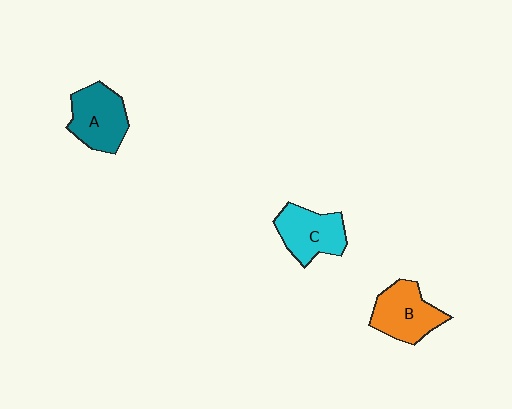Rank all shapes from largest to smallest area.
From largest to smallest: B (orange), A (teal), C (cyan).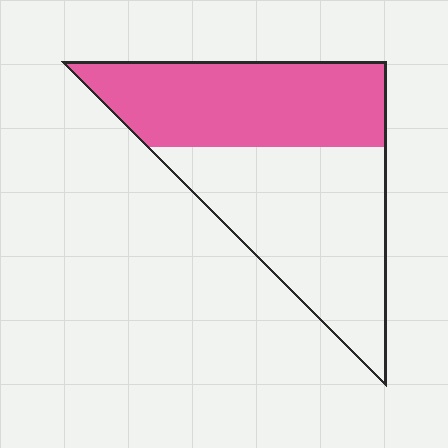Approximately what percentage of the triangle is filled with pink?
Approximately 45%.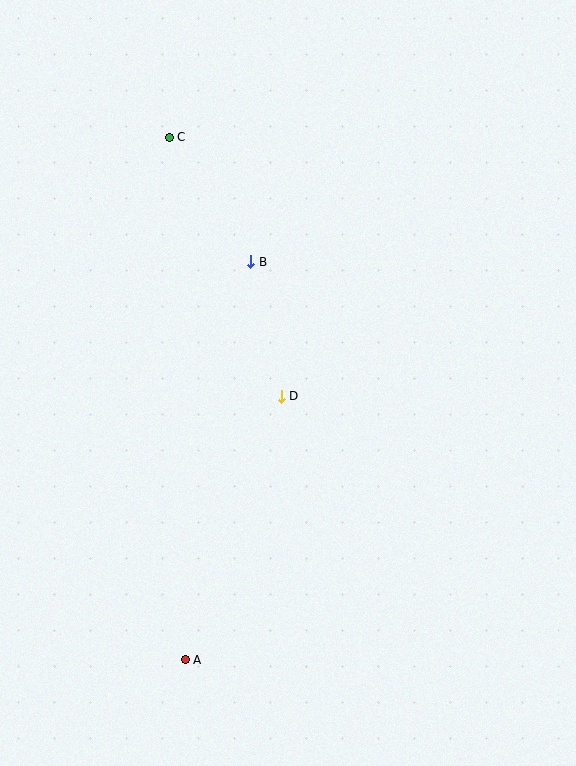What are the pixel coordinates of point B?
Point B is at (251, 262).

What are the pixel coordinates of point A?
Point A is at (185, 660).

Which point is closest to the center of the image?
Point D at (281, 396) is closest to the center.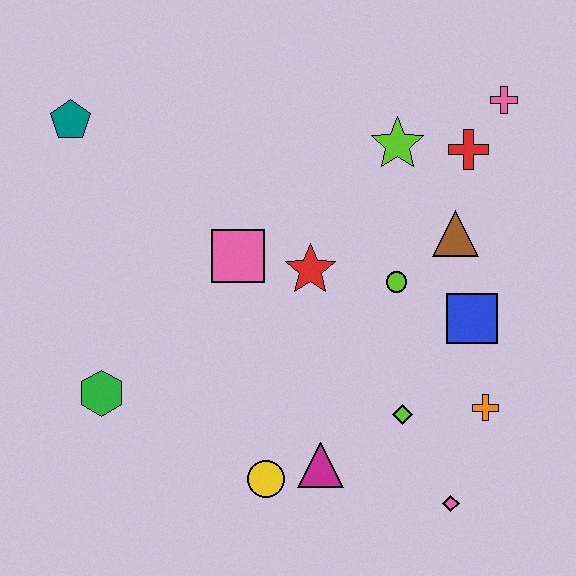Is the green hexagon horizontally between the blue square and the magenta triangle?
No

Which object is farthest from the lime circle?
The teal pentagon is farthest from the lime circle.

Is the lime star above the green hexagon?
Yes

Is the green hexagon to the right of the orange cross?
No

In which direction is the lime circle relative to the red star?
The lime circle is to the right of the red star.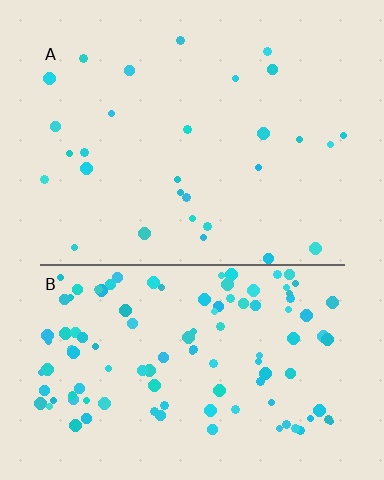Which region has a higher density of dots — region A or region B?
B (the bottom).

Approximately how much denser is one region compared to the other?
Approximately 3.9× — region B over region A.